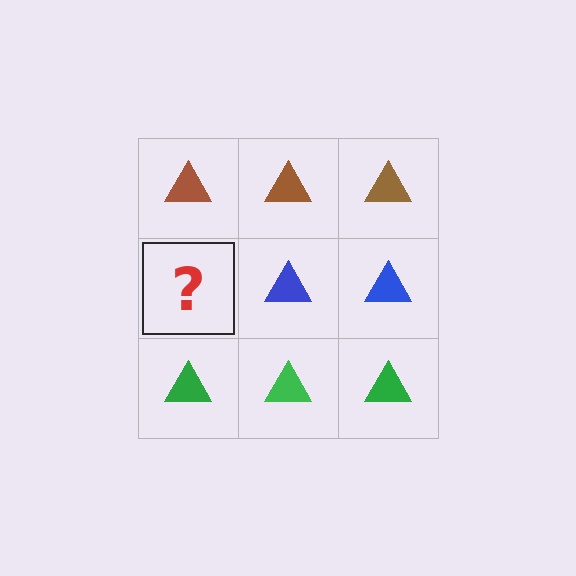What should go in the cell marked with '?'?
The missing cell should contain a blue triangle.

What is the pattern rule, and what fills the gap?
The rule is that each row has a consistent color. The gap should be filled with a blue triangle.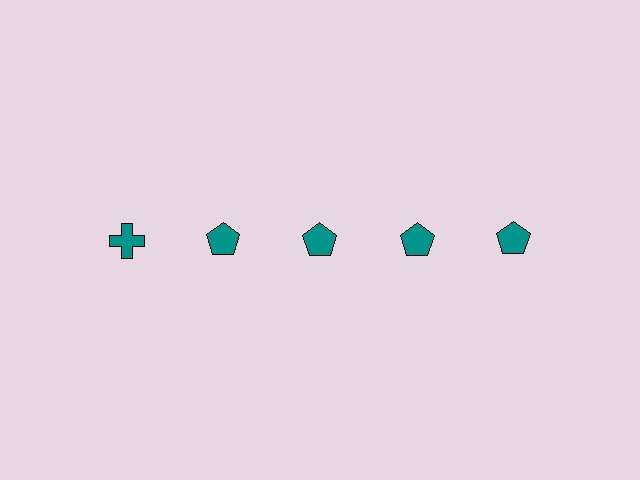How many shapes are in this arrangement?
There are 5 shapes arranged in a grid pattern.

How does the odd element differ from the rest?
It has a different shape: cross instead of pentagon.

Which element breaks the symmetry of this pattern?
The teal cross in the top row, leftmost column breaks the symmetry. All other shapes are teal pentagons.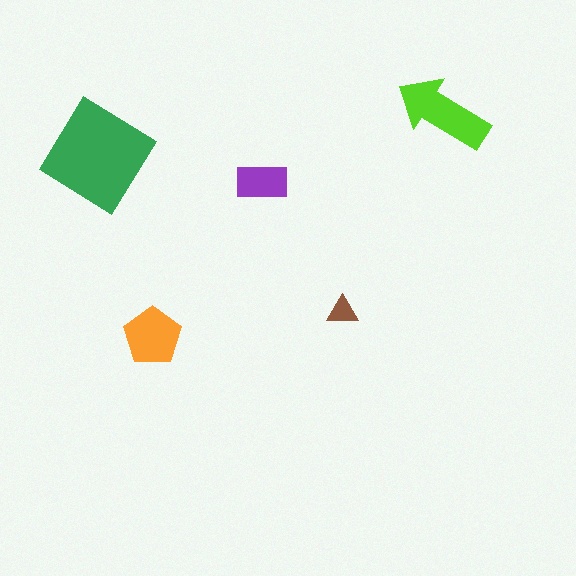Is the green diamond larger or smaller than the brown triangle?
Larger.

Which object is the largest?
The green diamond.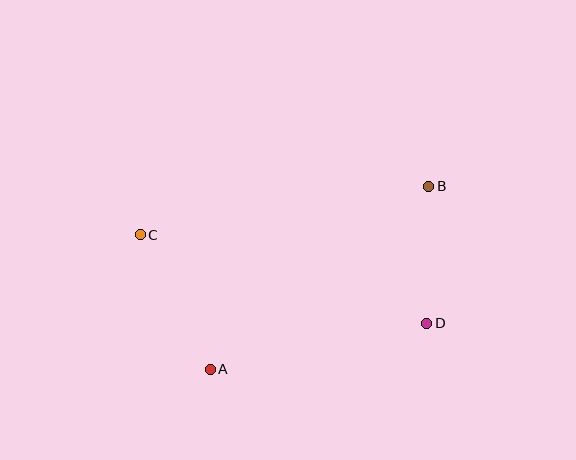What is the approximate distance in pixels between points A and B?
The distance between A and B is approximately 285 pixels.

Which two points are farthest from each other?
Points C and D are farthest from each other.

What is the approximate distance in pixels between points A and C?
The distance between A and C is approximately 151 pixels.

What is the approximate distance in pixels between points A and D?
The distance between A and D is approximately 221 pixels.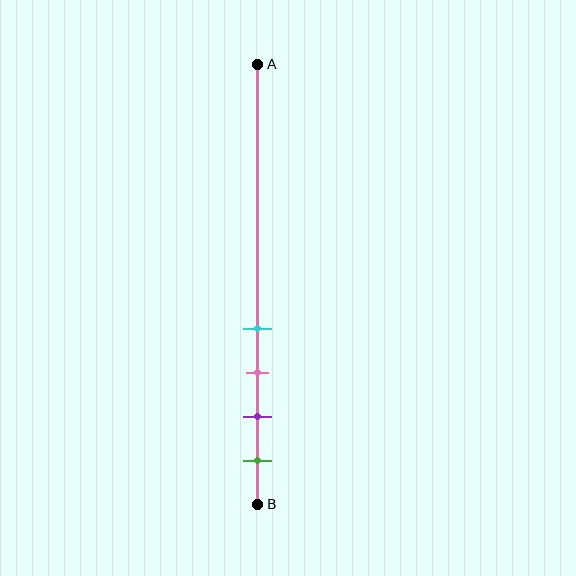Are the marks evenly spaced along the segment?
Yes, the marks are approximately evenly spaced.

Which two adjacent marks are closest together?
The cyan and pink marks are the closest adjacent pair.